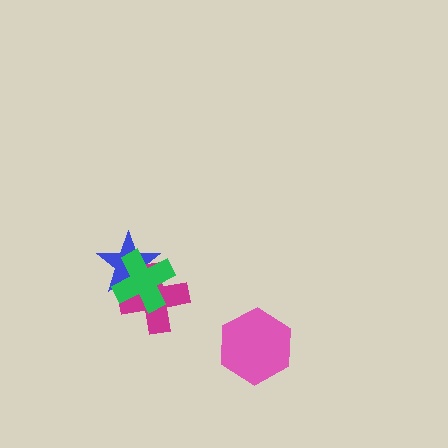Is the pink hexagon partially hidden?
No, no other shape covers it.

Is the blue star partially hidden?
Yes, it is partially covered by another shape.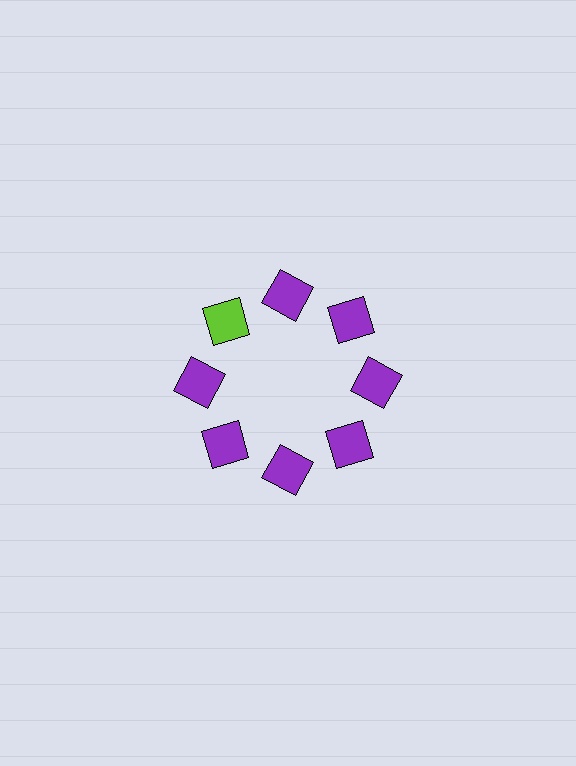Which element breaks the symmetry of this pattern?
The lime square at roughly the 10 o'clock position breaks the symmetry. All other shapes are purple squares.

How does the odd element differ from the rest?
It has a different color: lime instead of purple.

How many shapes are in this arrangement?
There are 8 shapes arranged in a ring pattern.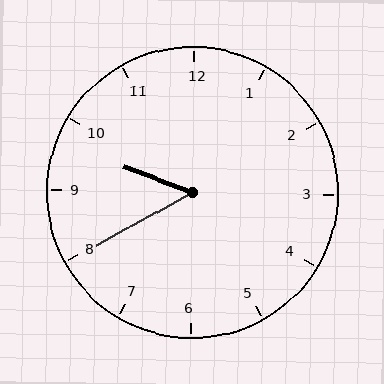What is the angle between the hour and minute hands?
Approximately 50 degrees.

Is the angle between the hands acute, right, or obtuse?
It is acute.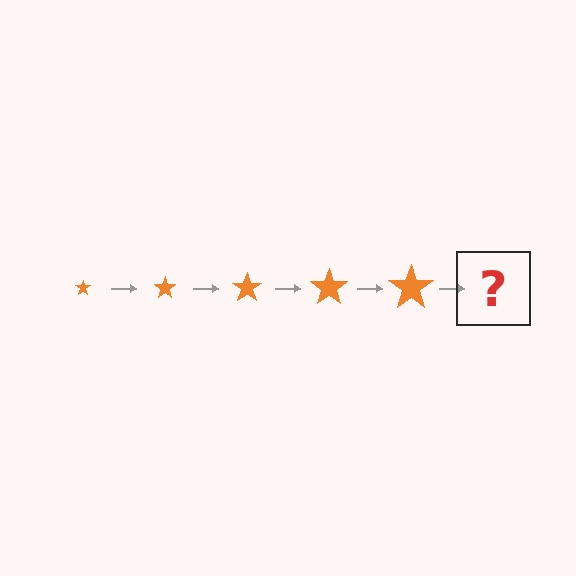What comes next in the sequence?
The next element should be an orange star, larger than the previous one.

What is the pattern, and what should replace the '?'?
The pattern is that the star gets progressively larger each step. The '?' should be an orange star, larger than the previous one.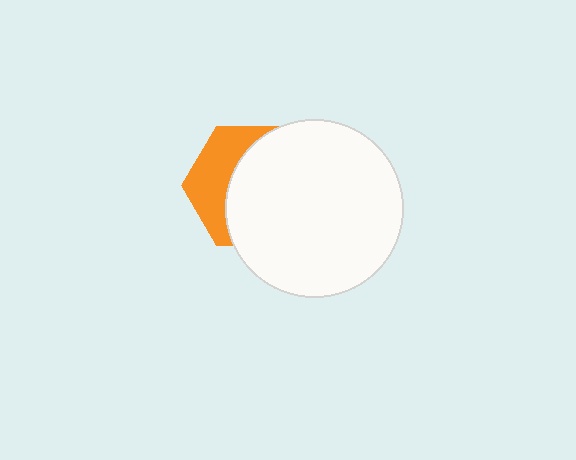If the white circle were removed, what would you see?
You would see the complete orange hexagon.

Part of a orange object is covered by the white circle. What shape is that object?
It is a hexagon.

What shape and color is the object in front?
The object in front is a white circle.